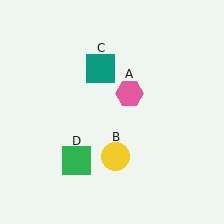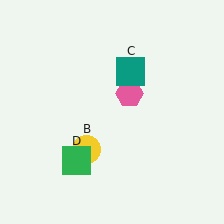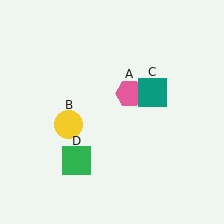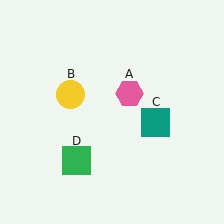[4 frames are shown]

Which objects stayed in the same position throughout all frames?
Pink hexagon (object A) and green square (object D) remained stationary.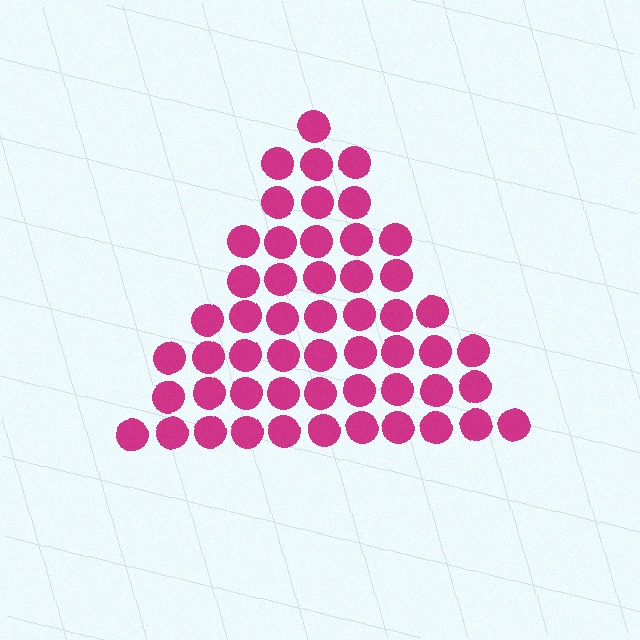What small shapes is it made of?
It is made of small circles.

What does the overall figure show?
The overall figure shows a triangle.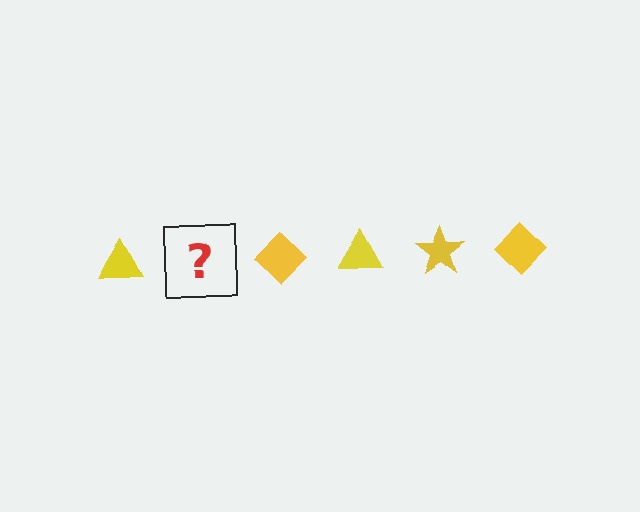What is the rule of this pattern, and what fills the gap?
The rule is that the pattern cycles through triangle, star, diamond shapes in yellow. The gap should be filled with a yellow star.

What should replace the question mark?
The question mark should be replaced with a yellow star.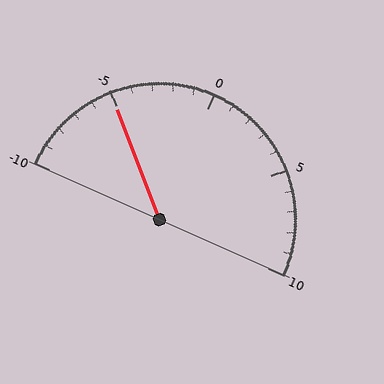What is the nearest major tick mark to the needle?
The nearest major tick mark is -5.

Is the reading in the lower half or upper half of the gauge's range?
The reading is in the lower half of the range (-10 to 10).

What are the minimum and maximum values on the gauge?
The gauge ranges from -10 to 10.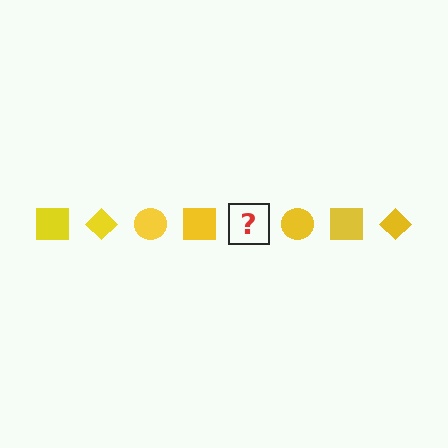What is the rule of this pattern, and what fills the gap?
The rule is that the pattern cycles through square, diamond, circle shapes in yellow. The gap should be filled with a yellow diamond.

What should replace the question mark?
The question mark should be replaced with a yellow diamond.